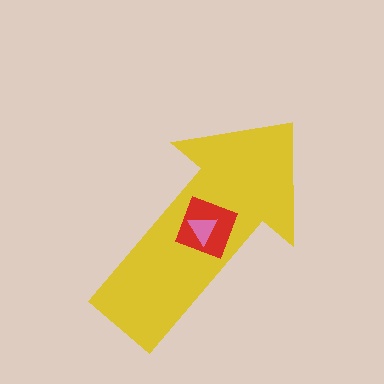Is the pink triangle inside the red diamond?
Yes.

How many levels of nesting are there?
3.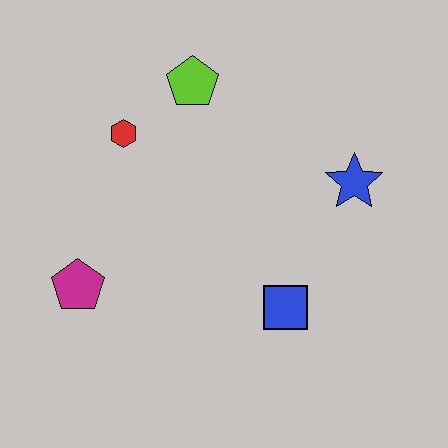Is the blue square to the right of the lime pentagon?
Yes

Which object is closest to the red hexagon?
The lime pentagon is closest to the red hexagon.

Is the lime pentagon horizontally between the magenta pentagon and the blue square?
Yes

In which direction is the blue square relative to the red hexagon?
The blue square is below the red hexagon.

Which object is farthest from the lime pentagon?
The blue square is farthest from the lime pentagon.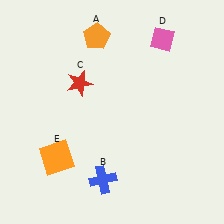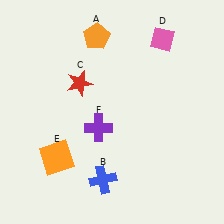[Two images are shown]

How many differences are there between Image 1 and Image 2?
There is 1 difference between the two images.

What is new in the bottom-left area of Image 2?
A purple cross (F) was added in the bottom-left area of Image 2.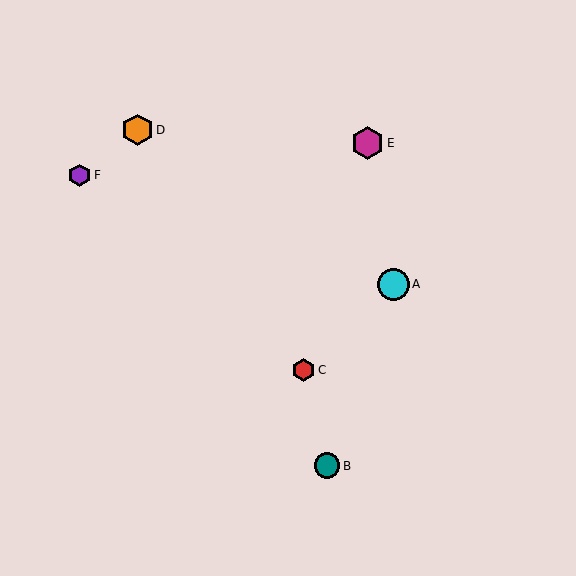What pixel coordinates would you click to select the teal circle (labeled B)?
Click at (327, 466) to select the teal circle B.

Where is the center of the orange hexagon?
The center of the orange hexagon is at (137, 130).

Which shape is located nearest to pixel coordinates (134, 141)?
The orange hexagon (labeled D) at (137, 130) is nearest to that location.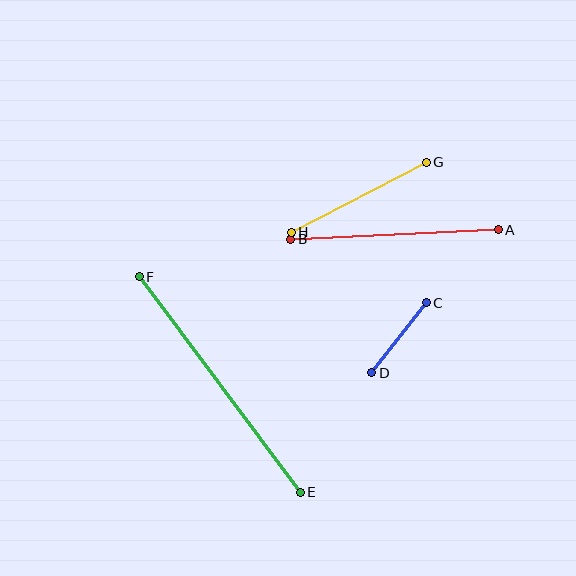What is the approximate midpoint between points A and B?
The midpoint is at approximately (394, 234) pixels.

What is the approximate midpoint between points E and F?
The midpoint is at approximately (220, 385) pixels.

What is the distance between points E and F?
The distance is approximately 269 pixels.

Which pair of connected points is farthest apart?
Points E and F are farthest apart.